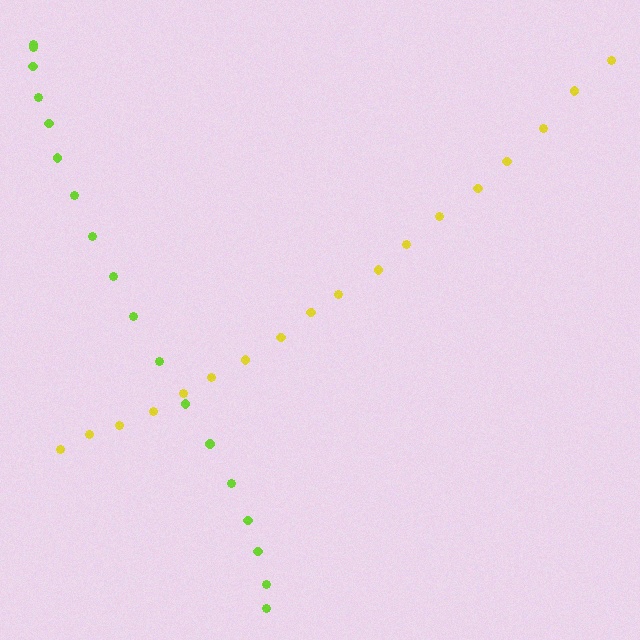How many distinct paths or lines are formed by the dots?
There are 2 distinct paths.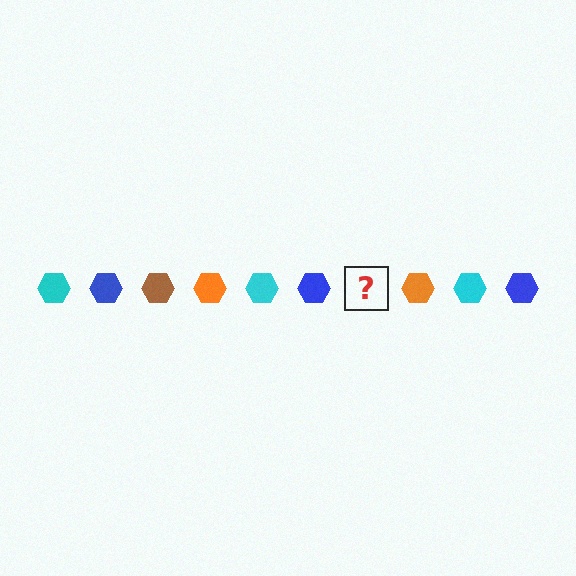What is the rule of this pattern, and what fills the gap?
The rule is that the pattern cycles through cyan, blue, brown, orange hexagons. The gap should be filled with a brown hexagon.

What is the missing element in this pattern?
The missing element is a brown hexagon.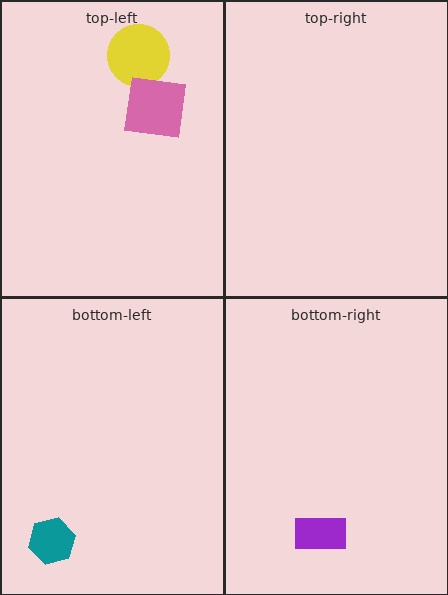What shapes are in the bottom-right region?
The purple rectangle.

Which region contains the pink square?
The top-left region.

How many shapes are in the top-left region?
2.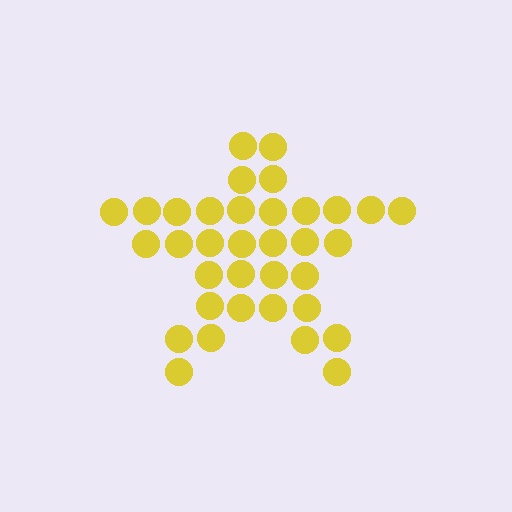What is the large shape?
The large shape is a star.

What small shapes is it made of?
It is made of small circles.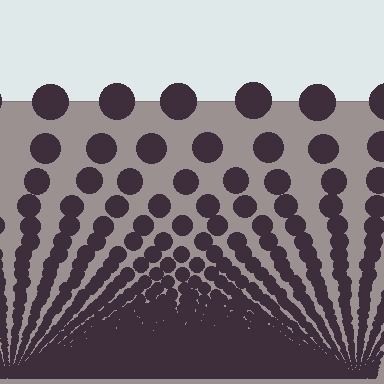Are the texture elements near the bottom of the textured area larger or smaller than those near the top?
Smaller. The gradient is inverted — elements near the bottom are smaller and denser.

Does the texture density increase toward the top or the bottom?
Density increases toward the bottom.